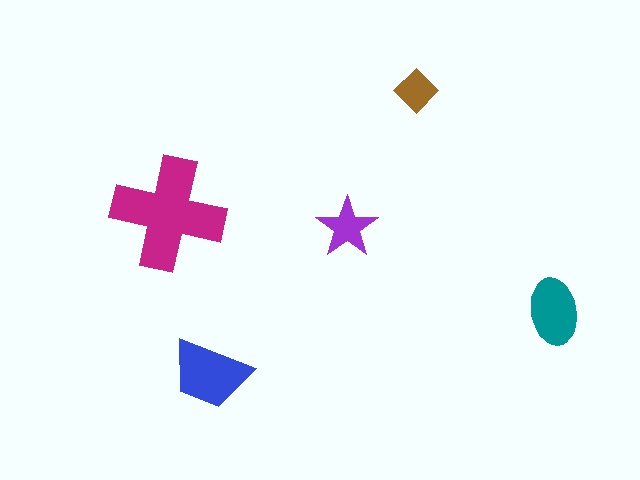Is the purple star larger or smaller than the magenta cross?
Smaller.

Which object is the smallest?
The brown diamond.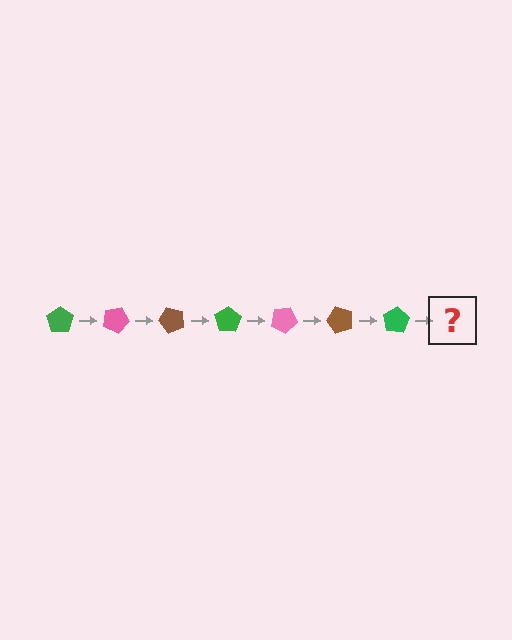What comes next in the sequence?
The next element should be a pink pentagon, rotated 175 degrees from the start.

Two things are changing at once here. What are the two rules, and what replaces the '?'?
The two rules are that it rotates 25 degrees each step and the color cycles through green, pink, and brown. The '?' should be a pink pentagon, rotated 175 degrees from the start.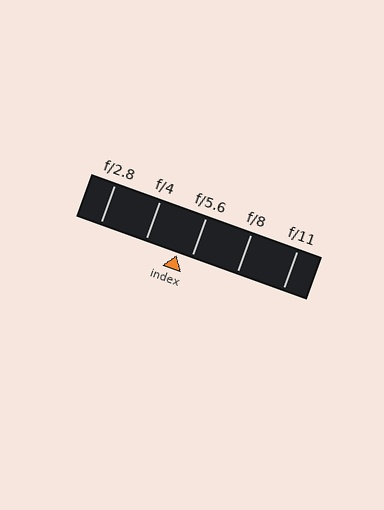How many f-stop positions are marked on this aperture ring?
There are 5 f-stop positions marked.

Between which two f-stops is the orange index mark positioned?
The index mark is between f/4 and f/5.6.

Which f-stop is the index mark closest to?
The index mark is closest to f/5.6.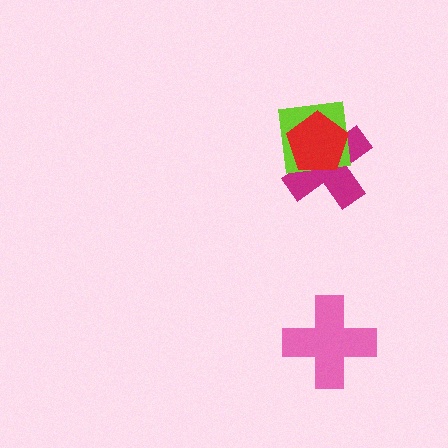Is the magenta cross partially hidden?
Yes, it is partially covered by another shape.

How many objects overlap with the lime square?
2 objects overlap with the lime square.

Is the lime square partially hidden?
Yes, it is partially covered by another shape.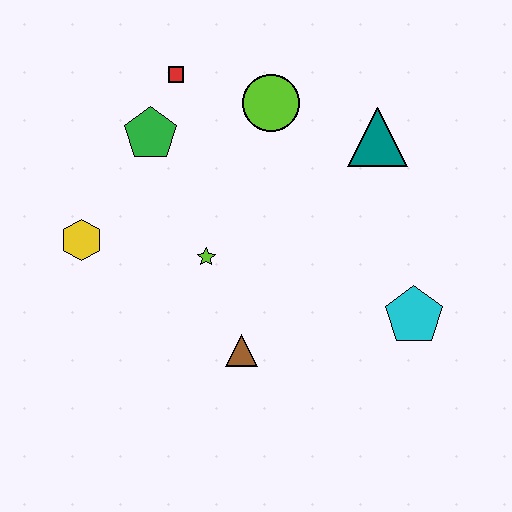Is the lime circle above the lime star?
Yes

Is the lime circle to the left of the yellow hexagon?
No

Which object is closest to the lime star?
The brown triangle is closest to the lime star.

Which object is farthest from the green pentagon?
The cyan pentagon is farthest from the green pentagon.